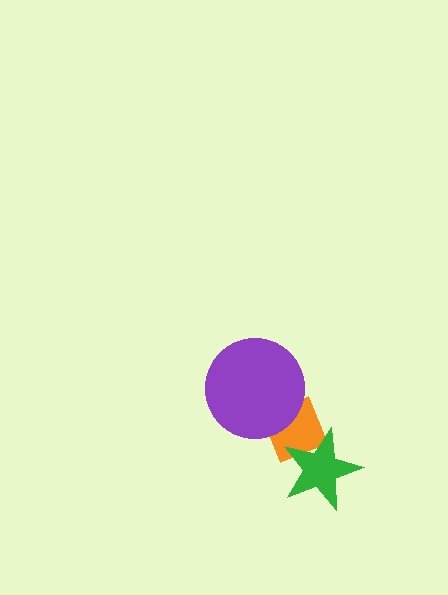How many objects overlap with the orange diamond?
2 objects overlap with the orange diamond.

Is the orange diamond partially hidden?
Yes, it is partially covered by another shape.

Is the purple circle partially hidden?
No, no other shape covers it.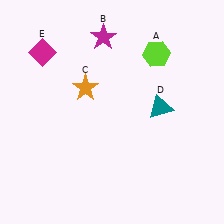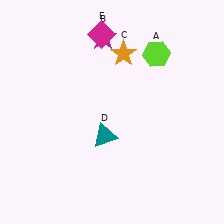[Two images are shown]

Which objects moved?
The objects that moved are: the orange star (C), the teal triangle (D), the magenta diamond (E).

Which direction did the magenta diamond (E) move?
The magenta diamond (E) moved right.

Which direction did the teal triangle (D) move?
The teal triangle (D) moved left.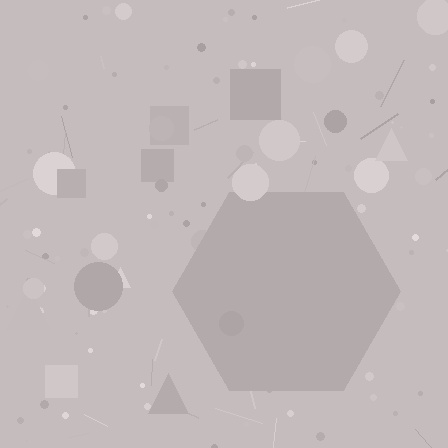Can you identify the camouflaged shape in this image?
The camouflaged shape is a hexagon.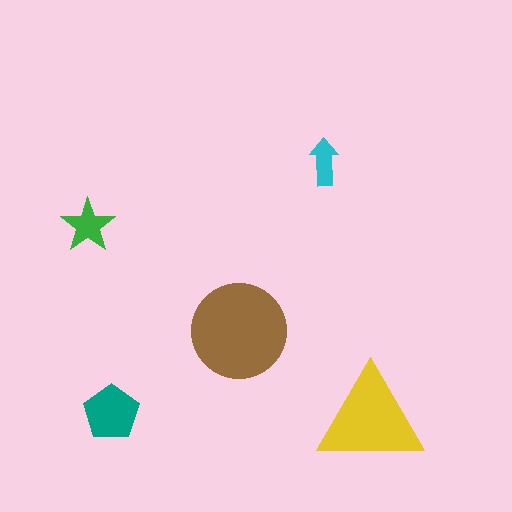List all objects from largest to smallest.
The brown circle, the yellow triangle, the teal pentagon, the green star, the cyan arrow.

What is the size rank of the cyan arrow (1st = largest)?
5th.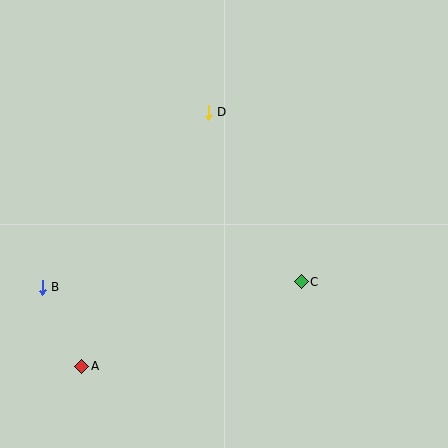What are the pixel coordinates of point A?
Point A is at (82, 366).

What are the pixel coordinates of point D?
Point D is at (208, 112).